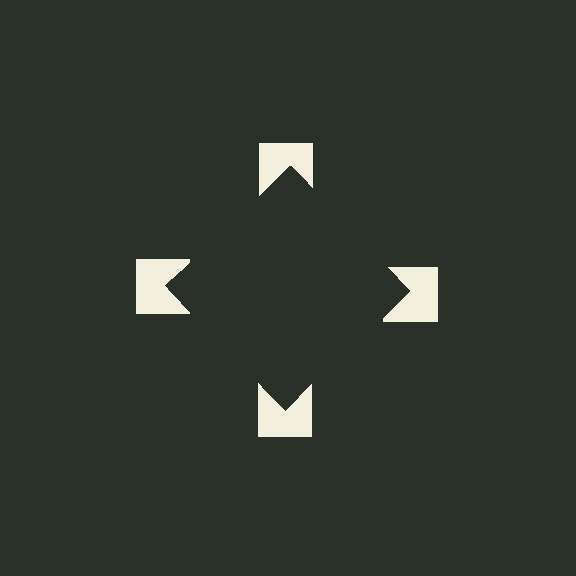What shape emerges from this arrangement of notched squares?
An illusory square — its edges are inferred from the aligned wedge cuts in the notched squares, not physically drawn.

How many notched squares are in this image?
There are 4 — one at each vertex of the illusory square.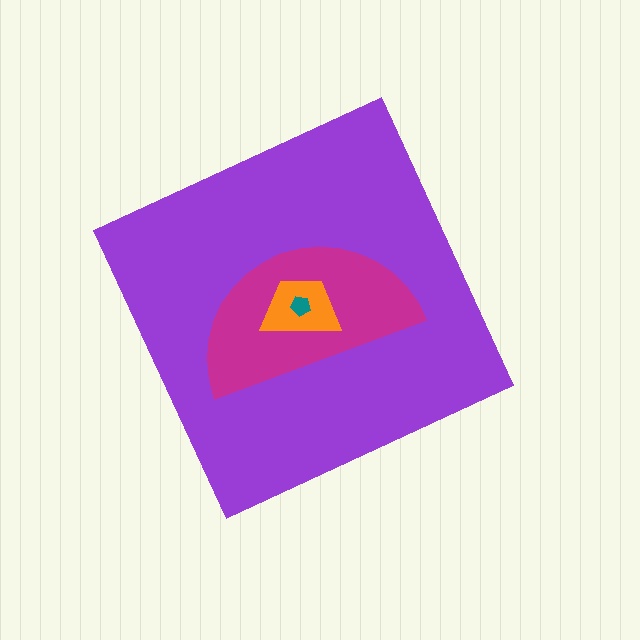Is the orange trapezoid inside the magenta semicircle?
Yes.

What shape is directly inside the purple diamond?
The magenta semicircle.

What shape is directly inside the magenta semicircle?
The orange trapezoid.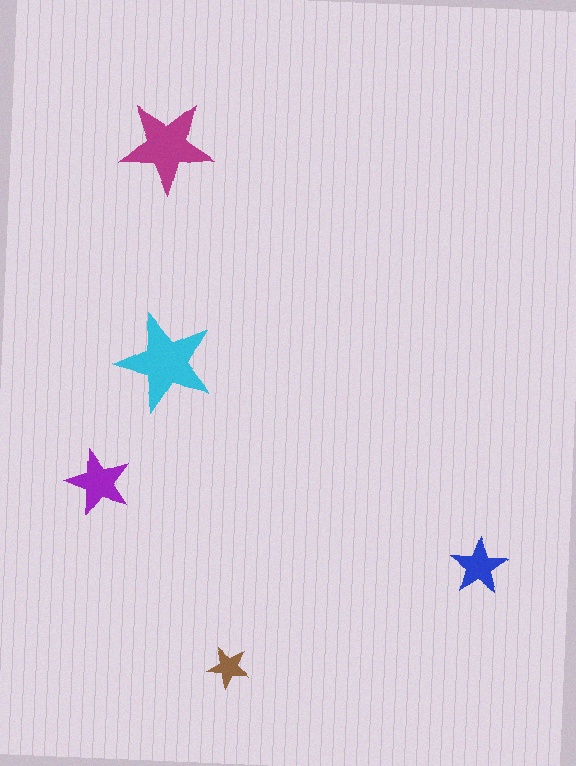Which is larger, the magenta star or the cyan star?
The cyan one.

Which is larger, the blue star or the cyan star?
The cyan one.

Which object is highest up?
The magenta star is topmost.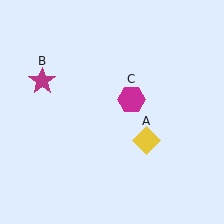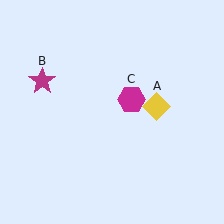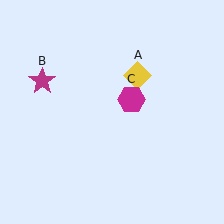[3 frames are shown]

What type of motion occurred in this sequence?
The yellow diamond (object A) rotated counterclockwise around the center of the scene.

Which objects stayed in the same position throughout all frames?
Magenta star (object B) and magenta hexagon (object C) remained stationary.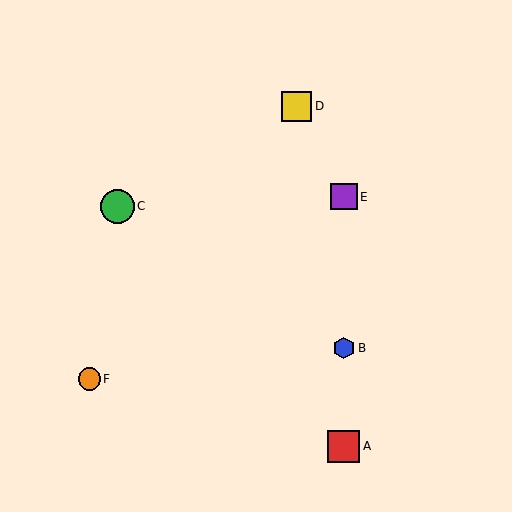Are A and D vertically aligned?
No, A is at x≈344 and D is at x≈297.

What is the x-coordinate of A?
Object A is at x≈344.